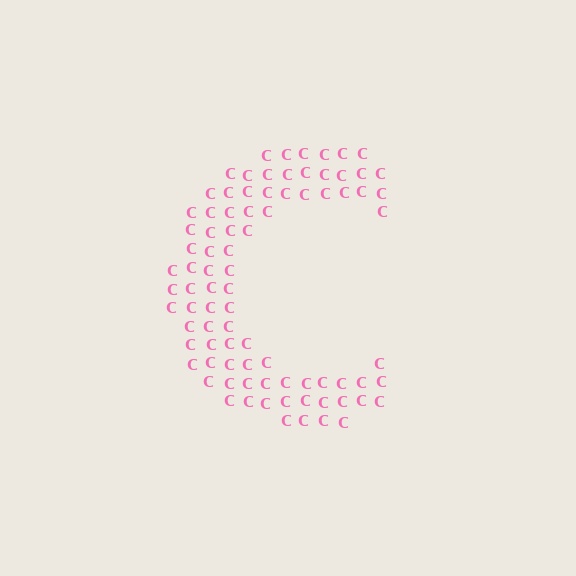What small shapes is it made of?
It is made of small letter C's.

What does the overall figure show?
The overall figure shows the letter C.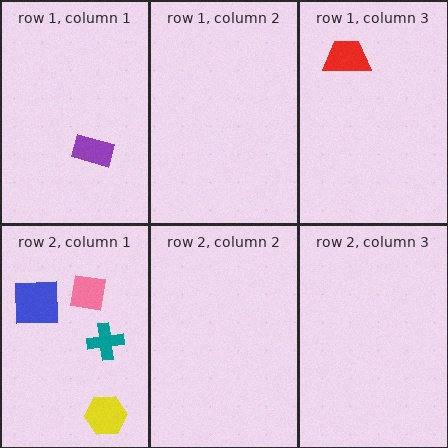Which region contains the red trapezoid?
The row 1, column 3 region.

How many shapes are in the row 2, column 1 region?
4.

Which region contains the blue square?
The row 2, column 1 region.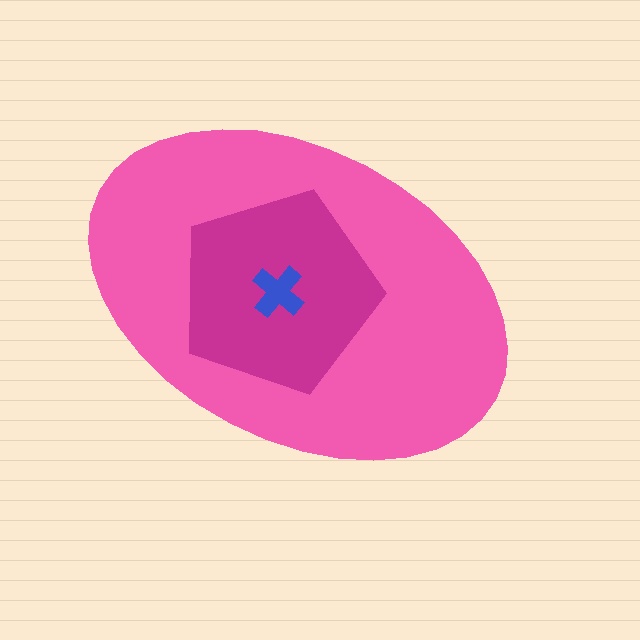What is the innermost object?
The blue cross.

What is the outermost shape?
The pink ellipse.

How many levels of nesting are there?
3.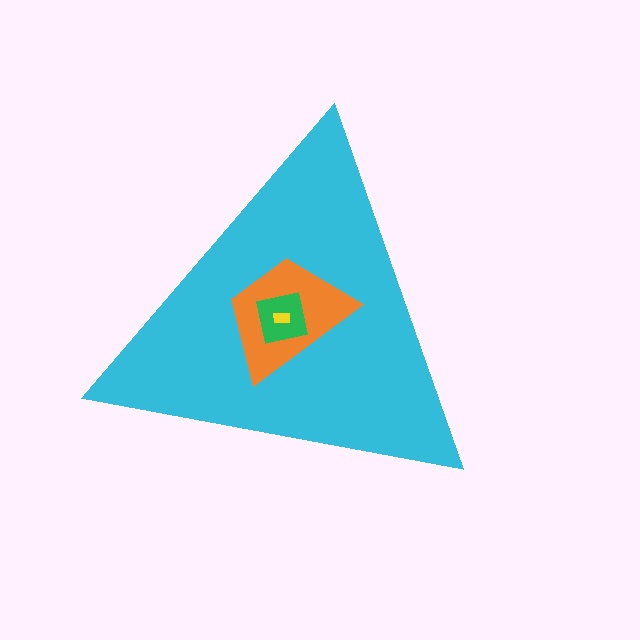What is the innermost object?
The yellow rectangle.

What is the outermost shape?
The cyan triangle.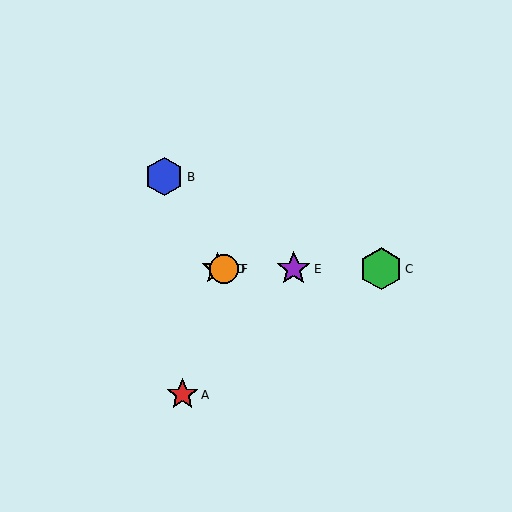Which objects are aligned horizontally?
Objects C, D, E, F are aligned horizontally.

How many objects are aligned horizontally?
4 objects (C, D, E, F) are aligned horizontally.